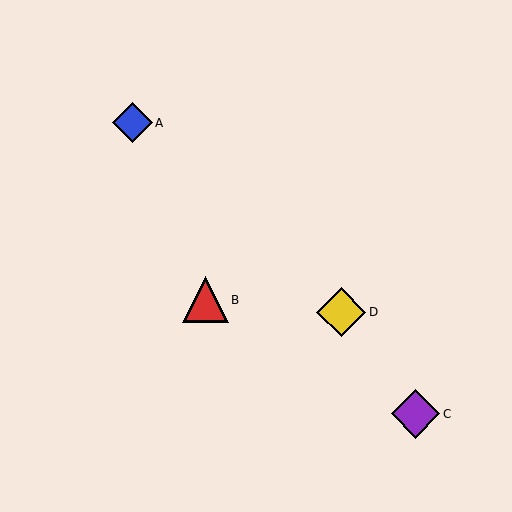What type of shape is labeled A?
Shape A is a blue diamond.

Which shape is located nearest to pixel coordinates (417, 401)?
The purple diamond (labeled C) at (415, 414) is nearest to that location.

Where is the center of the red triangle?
The center of the red triangle is at (205, 300).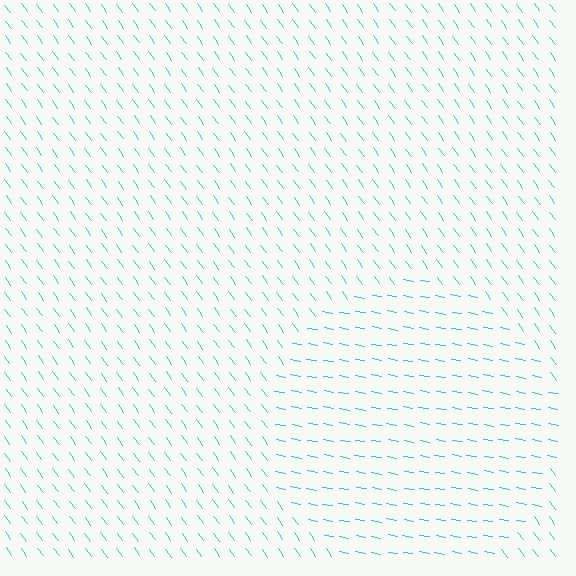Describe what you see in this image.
The image is filled with small cyan line segments. A circle region in the image has lines oriented differently from the surrounding lines, creating a visible texture boundary.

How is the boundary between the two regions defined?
The boundary is defined purely by a change in line orientation (approximately 45 degrees difference). All lines are the same color and thickness.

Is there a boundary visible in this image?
Yes, there is a texture boundary formed by a change in line orientation.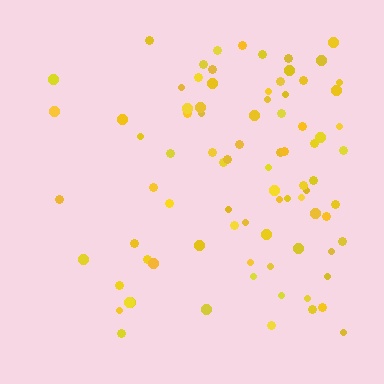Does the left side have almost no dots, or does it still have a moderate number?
Still a moderate number, just noticeably fewer than the right.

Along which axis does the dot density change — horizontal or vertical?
Horizontal.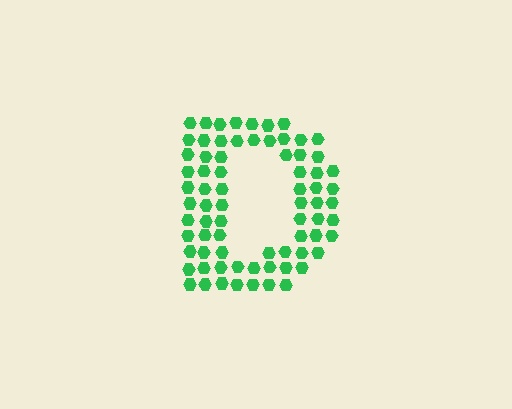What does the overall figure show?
The overall figure shows the letter D.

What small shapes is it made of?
It is made of small hexagons.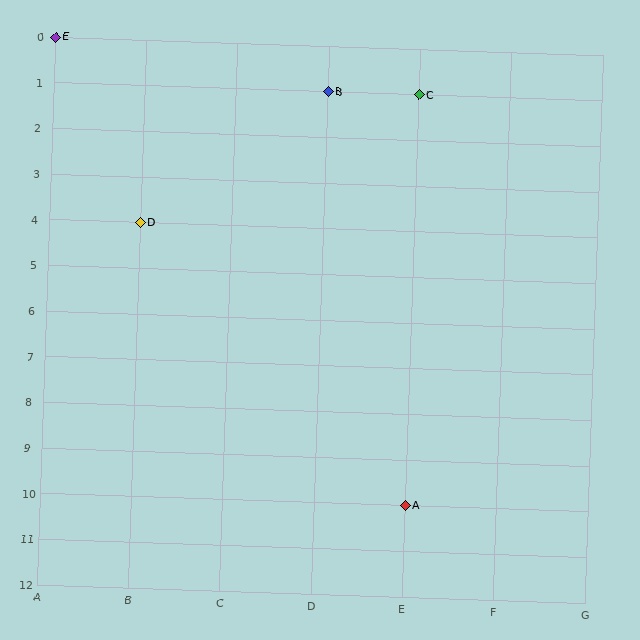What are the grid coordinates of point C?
Point C is at grid coordinates (E, 1).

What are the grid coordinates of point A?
Point A is at grid coordinates (E, 10).